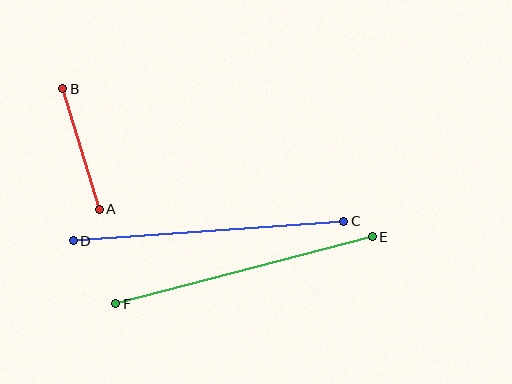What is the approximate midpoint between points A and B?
The midpoint is at approximately (81, 149) pixels.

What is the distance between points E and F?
The distance is approximately 265 pixels.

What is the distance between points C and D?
The distance is approximately 271 pixels.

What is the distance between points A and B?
The distance is approximately 126 pixels.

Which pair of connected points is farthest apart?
Points C and D are farthest apart.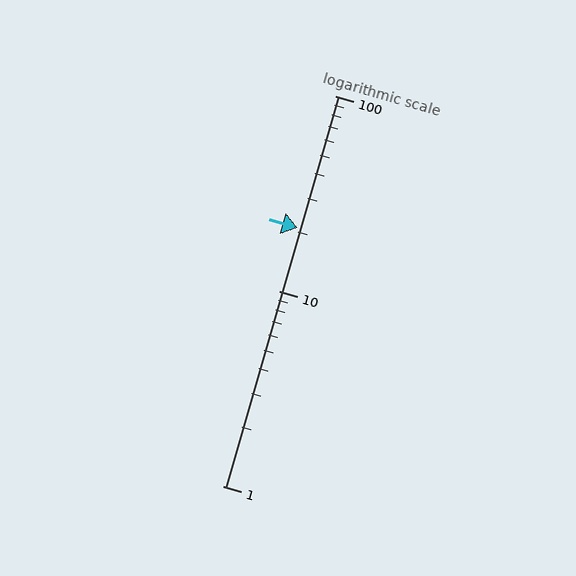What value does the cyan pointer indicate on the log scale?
The pointer indicates approximately 21.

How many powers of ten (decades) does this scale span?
The scale spans 2 decades, from 1 to 100.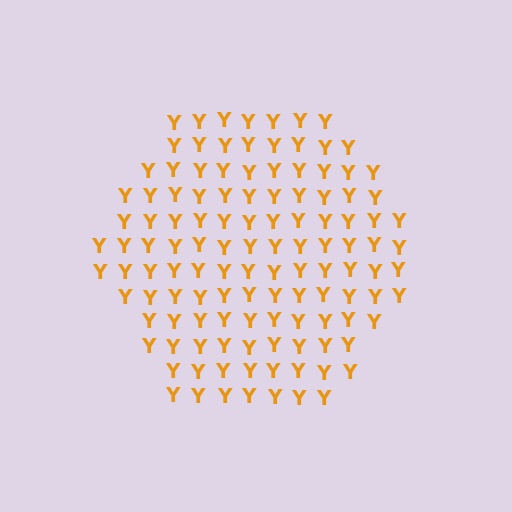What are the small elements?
The small elements are letter Y's.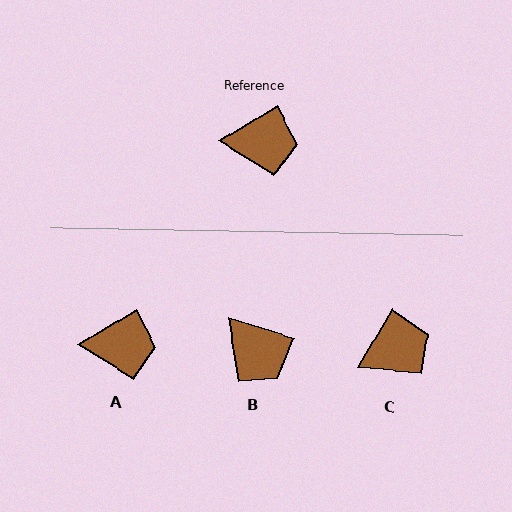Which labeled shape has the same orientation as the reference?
A.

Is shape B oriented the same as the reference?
No, it is off by about 49 degrees.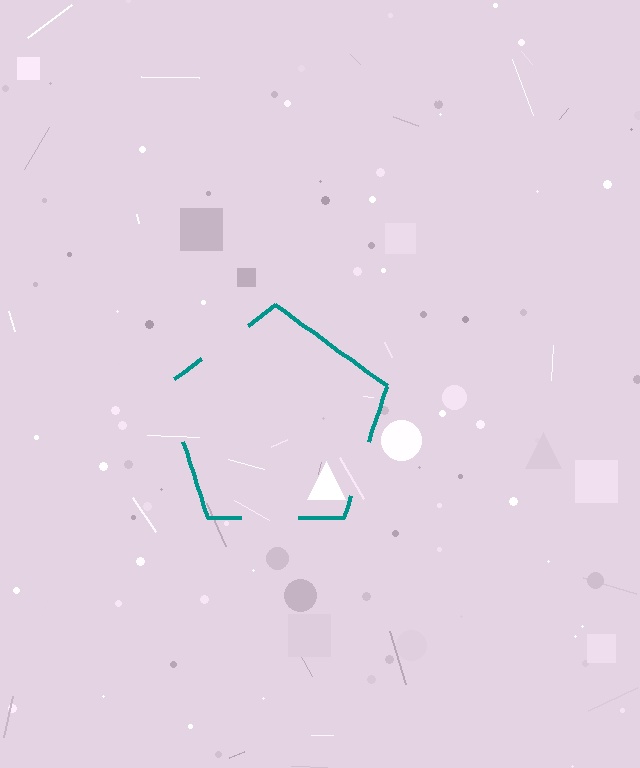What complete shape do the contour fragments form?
The contour fragments form a pentagon.